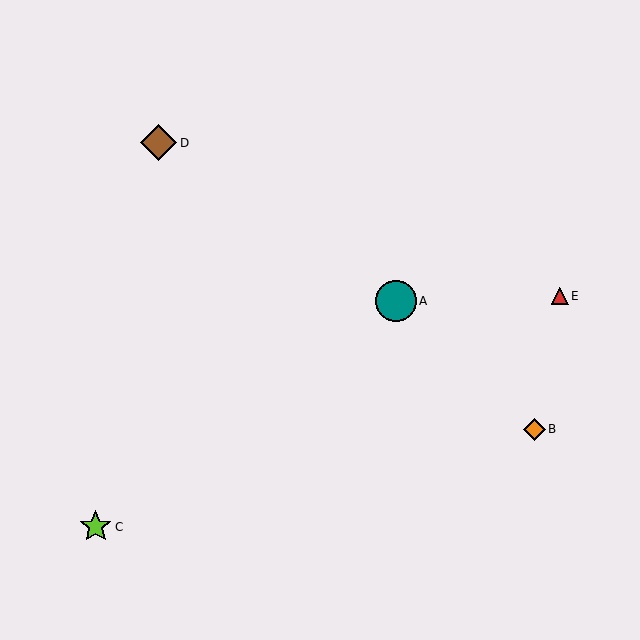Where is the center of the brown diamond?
The center of the brown diamond is at (159, 143).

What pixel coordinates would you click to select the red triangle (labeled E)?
Click at (560, 296) to select the red triangle E.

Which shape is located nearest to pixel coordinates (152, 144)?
The brown diamond (labeled D) at (159, 143) is nearest to that location.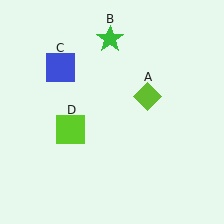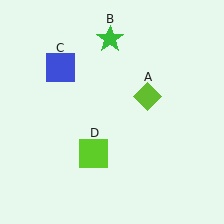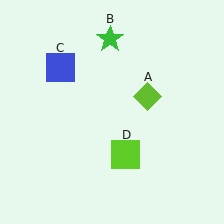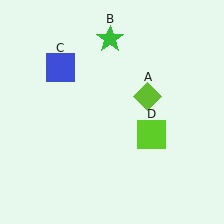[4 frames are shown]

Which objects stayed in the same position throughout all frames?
Lime diamond (object A) and green star (object B) and blue square (object C) remained stationary.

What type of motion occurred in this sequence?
The lime square (object D) rotated counterclockwise around the center of the scene.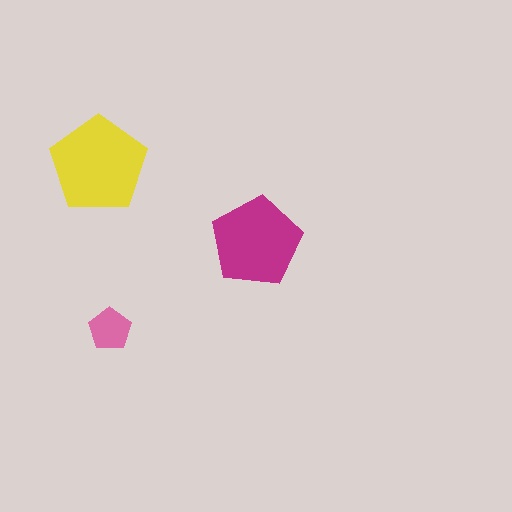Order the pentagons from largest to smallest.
the yellow one, the magenta one, the pink one.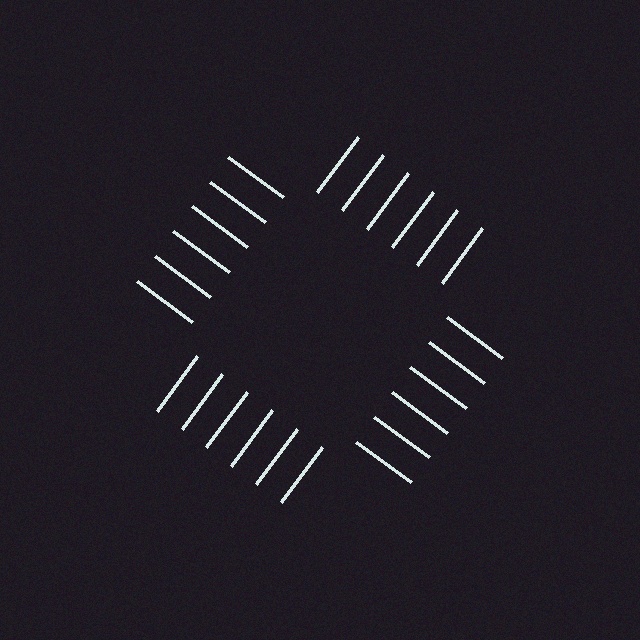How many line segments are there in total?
24 — 6 along each of the 4 edges.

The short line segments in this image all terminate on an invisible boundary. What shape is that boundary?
An illusory square — the line segments terminate on its edges but no continuous stroke is drawn.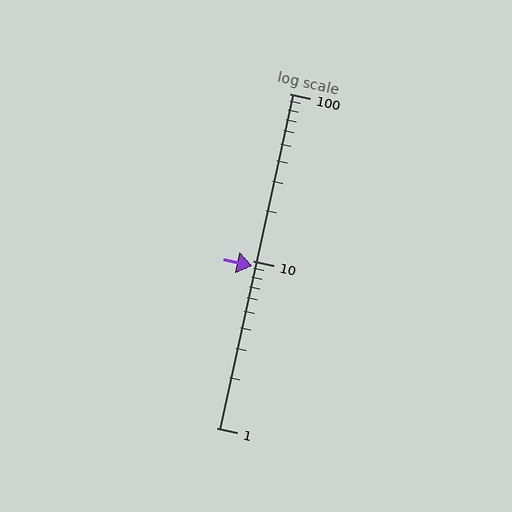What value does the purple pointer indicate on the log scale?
The pointer indicates approximately 9.3.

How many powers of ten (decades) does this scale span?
The scale spans 2 decades, from 1 to 100.